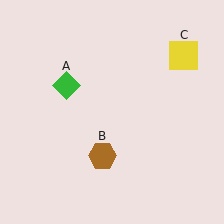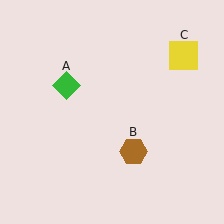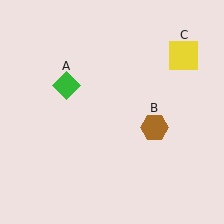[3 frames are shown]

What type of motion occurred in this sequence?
The brown hexagon (object B) rotated counterclockwise around the center of the scene.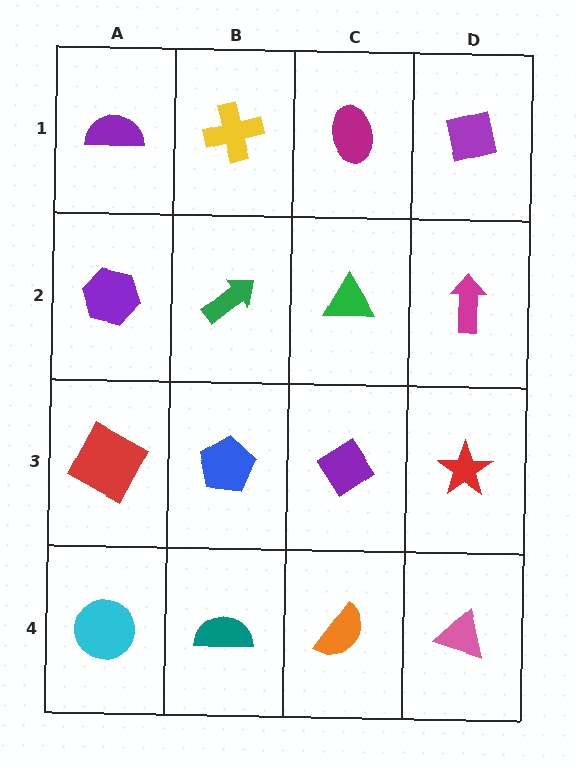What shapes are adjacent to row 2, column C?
A magenta ellipse (row 1, column C), a purple diamond (row 3, column C), a green arrow (row 2, column B), a magenta arrow (row 2, column D).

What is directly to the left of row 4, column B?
A cyan circle.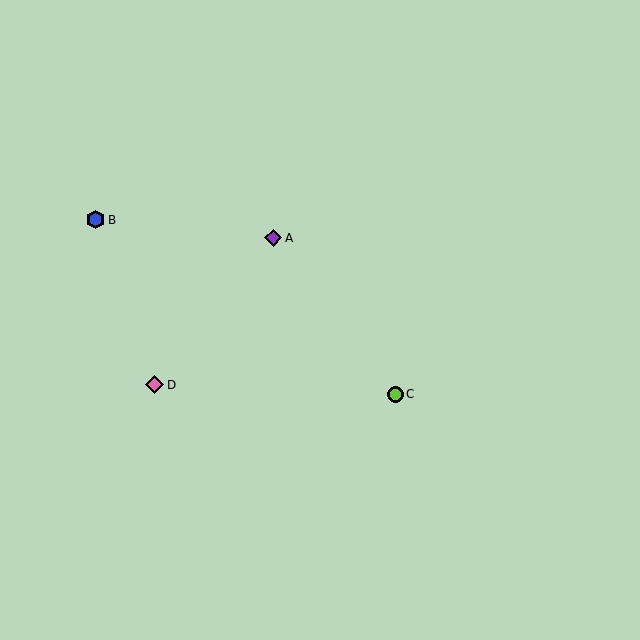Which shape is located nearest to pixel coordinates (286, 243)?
The purple diamond (labeled A) at (273, 238) is nearest to that location.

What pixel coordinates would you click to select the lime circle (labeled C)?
Click at (395, 394) to select the lime circle C.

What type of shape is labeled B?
Shape B is a blue hexagon.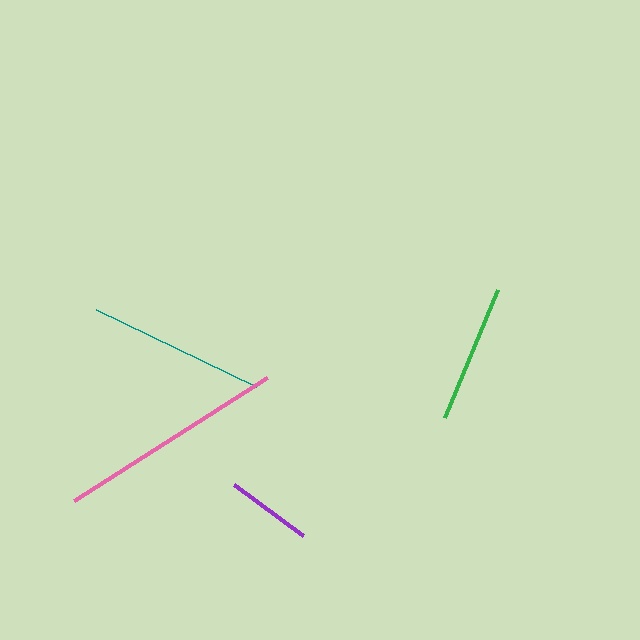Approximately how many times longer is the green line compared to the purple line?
The green line is approximately 1.6 times the length of the purple line.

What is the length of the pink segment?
The pink segment is approximately 229 pixels long.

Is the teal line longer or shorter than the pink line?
The pink line is longer than the teal line.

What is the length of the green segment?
The green segment is approximately 139 pixels long.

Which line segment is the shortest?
The purple line is the shortest at approximately 86 pixels.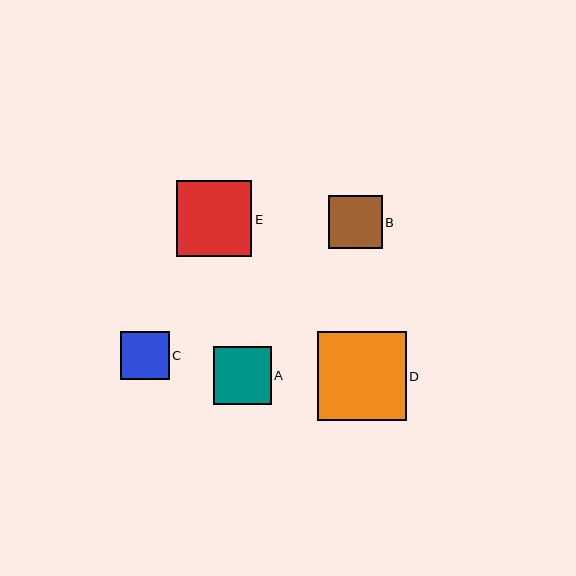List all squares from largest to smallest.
From largest to smallest: D, E, A, B, C.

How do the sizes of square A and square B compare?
Square A and square B are approximately the same size.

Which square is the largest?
Square D is the largest with a size of approximately 89 pixels.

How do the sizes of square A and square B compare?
Square A and square B are approximately the same size.